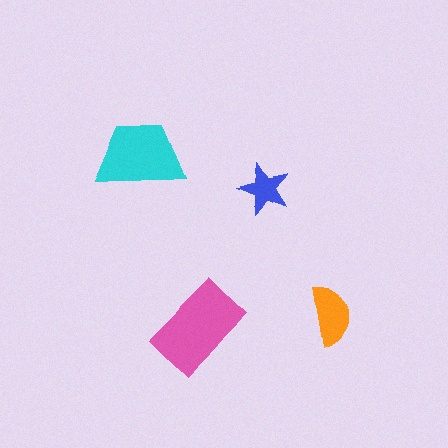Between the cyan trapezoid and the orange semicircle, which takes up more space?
The cyan trapezoid.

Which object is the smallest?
The blue star.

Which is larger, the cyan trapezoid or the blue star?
The cyan trapezoid.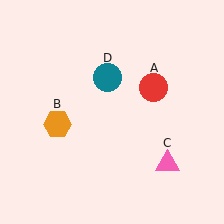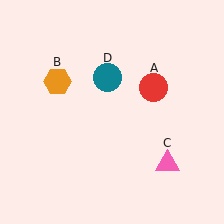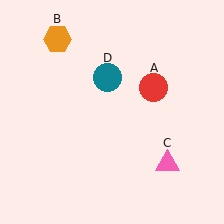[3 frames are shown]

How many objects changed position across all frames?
1 object changed position: orange hexagon (object B).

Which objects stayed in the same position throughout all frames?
Red circle (object A) and pink triangle (object C) and teal circle (object D) remained stationary.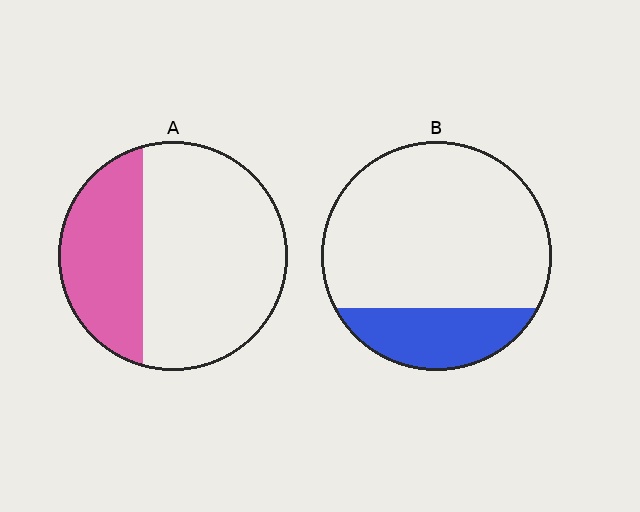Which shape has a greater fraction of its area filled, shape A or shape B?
Shape A.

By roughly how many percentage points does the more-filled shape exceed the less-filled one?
By roughly 10 percentage points (A over B).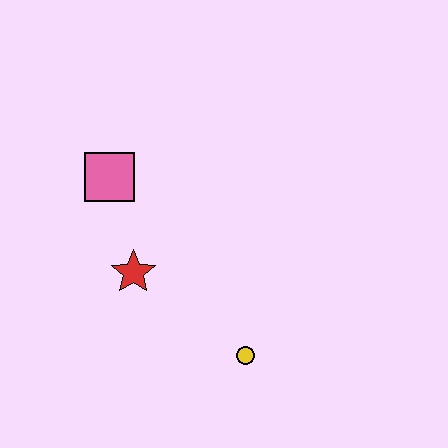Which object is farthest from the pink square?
The yellow circle is farthest from the pink square.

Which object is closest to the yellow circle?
The red star is closest to the yellow circle.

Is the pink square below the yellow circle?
No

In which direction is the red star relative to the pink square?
The red star is below the pink square.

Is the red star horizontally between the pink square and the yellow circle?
Yes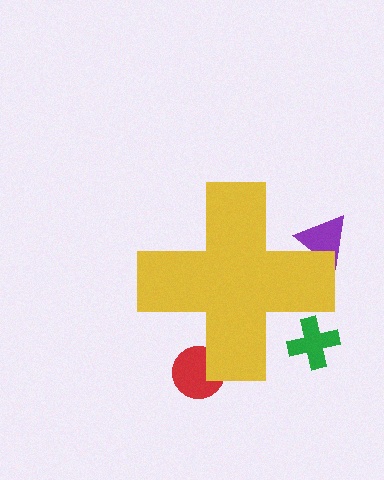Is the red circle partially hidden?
Yes, the red circle is partially hidden behind the yellow cross.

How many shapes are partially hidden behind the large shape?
3 shapes are partially hidden.